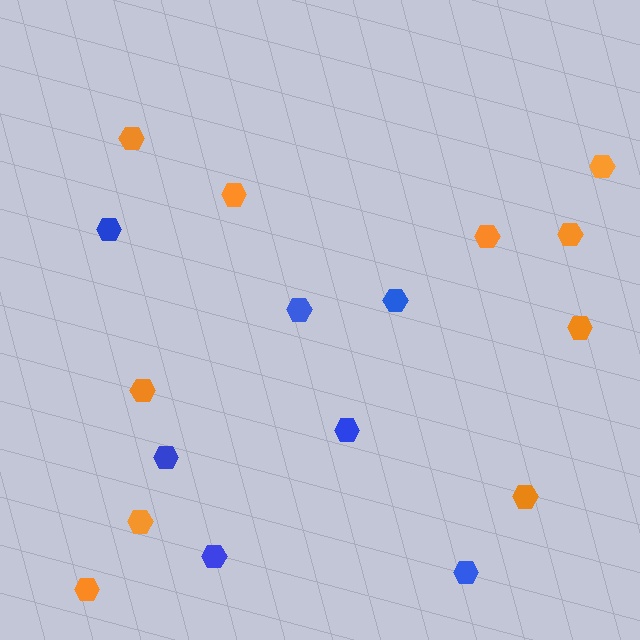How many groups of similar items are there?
There are 2 groups: one group of blue hexagons (7) and one group of orange hexagons (10).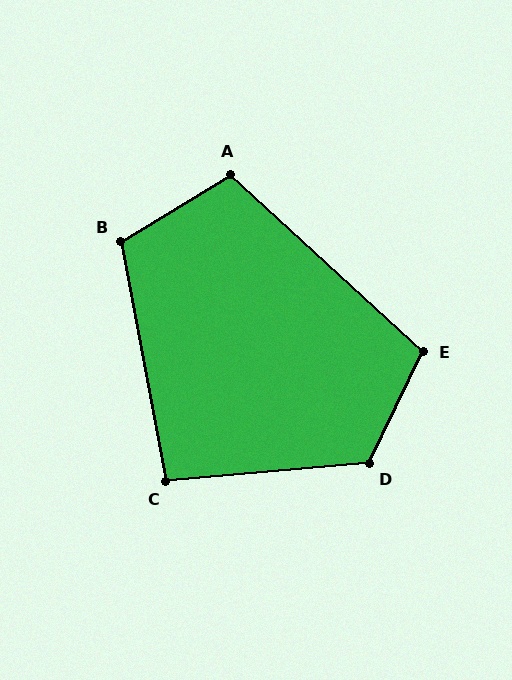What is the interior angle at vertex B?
Approximately 111 degrees (obtuse).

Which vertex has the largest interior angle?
D, at approximately 121 degrees.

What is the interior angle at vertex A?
Approximately 106 degrees (obtuse).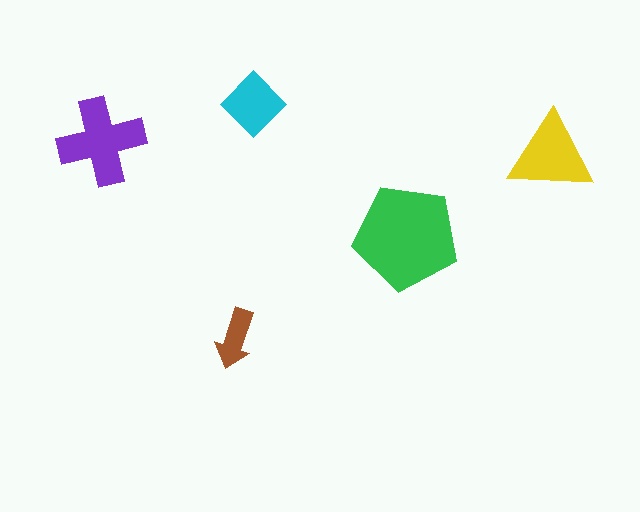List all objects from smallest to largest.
The brown arrow, the cyan diamond, the yellow triangle, the purple cross, the green pentagon.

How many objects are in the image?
There are 5 objects in the image.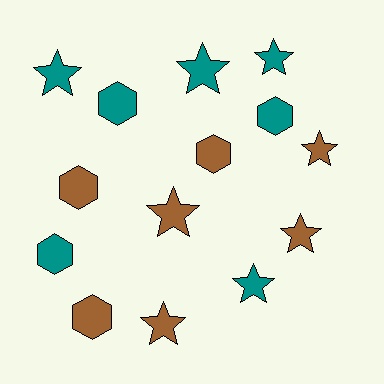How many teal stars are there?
There are 4 teal stars.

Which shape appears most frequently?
Star, with 8 objects.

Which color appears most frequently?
Brown, with 7 objects.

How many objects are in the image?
There are 14 objects.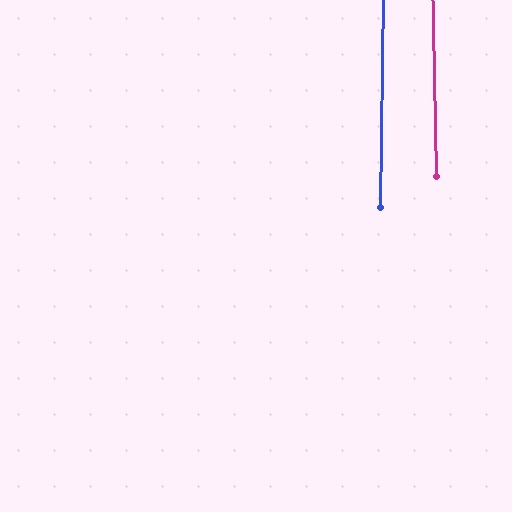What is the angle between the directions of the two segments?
Approximately 2 degrees.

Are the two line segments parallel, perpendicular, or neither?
Parallel — their directions differ by only 1.9°.